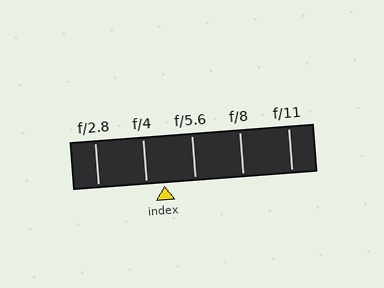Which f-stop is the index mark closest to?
The index mark is closest to f/4.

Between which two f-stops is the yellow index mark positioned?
The index mark is between f/4 and f/5.6.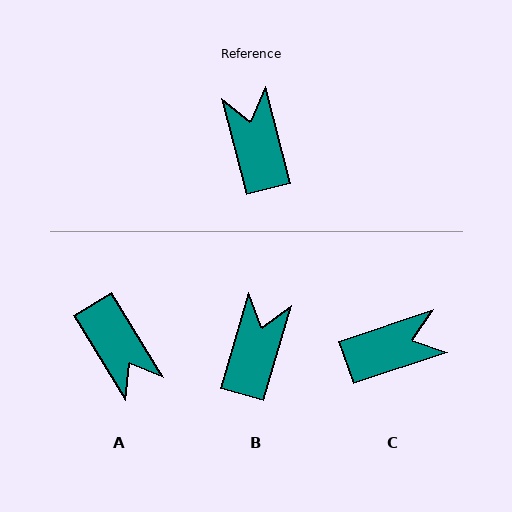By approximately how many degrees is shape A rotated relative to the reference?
Approximately 163 degrees clockwise.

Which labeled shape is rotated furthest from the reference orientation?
A, about 163 degrees away.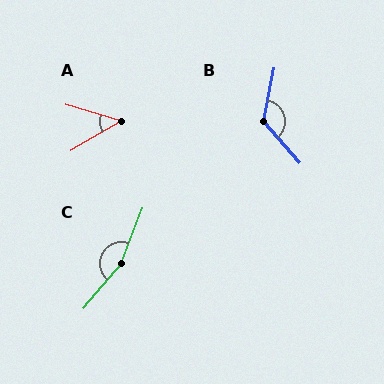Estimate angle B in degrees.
Approximately 127 degrees.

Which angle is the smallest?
A, at approximately 47 degrees.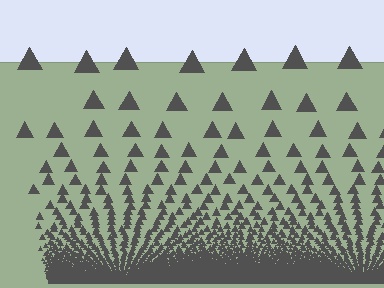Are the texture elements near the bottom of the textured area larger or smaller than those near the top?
Smaller. The gradient is inverted — elements near the bottom are smaller and denser.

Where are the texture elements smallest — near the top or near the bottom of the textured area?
Near the bottom.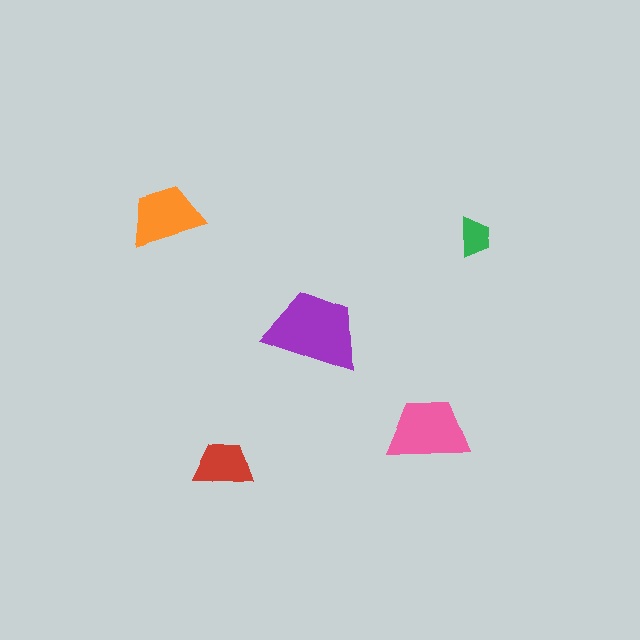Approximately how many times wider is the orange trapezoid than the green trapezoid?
About 2 times wider.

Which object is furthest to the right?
The green trapezoid is rightmost.